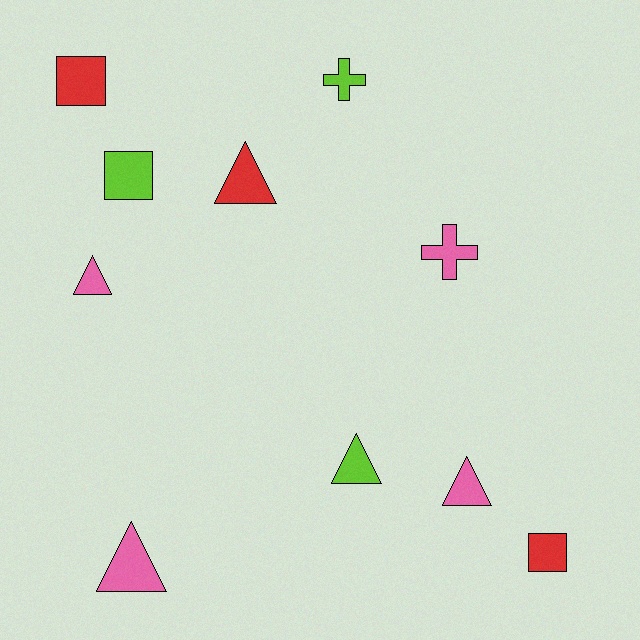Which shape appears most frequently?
Triangle, with 5 objects.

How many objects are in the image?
There are 10 objects.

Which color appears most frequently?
Pink, with 4 objects.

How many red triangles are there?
There is 1 red triangle.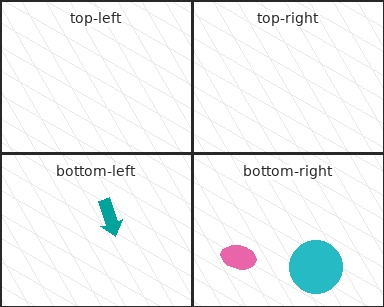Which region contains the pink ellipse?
The bottom-right region.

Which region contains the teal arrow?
The bottom-left region.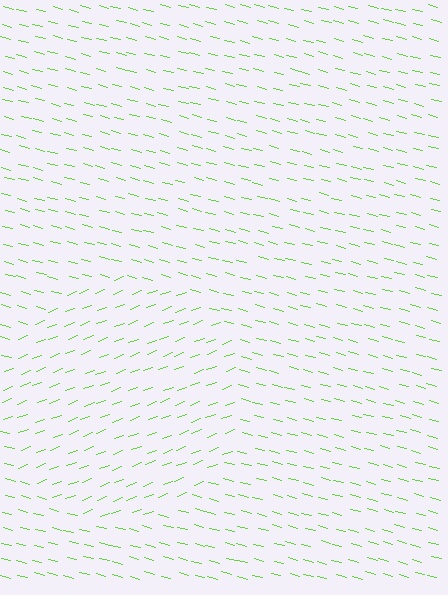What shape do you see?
I see a circle.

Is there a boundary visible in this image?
Yes, there is a texture boundary formed by a change in line orientation.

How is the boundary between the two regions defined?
The boundary is defined purely by a change in line orientation (approximately 36 degrees difference). All lines are the same color and thickness.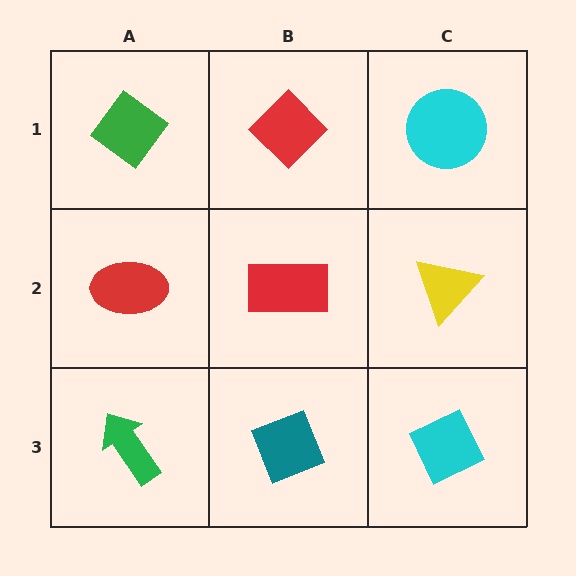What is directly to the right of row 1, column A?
A red diamond.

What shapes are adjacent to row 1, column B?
A red rectangle (row 2, column B), a green diamond (row 1, column A), a cyan circle (row 1, column C).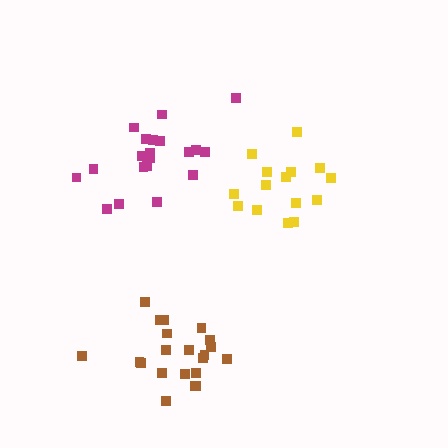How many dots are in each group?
Group 1: 15 dots, Group 2: 21 dots, Group 3: 20 dots (56 total).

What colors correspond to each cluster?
The clusters are colored: yellow, brown, magenta.